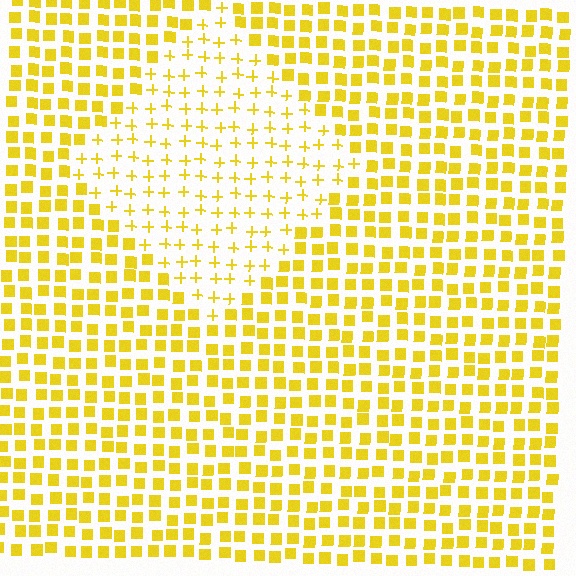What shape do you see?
I see a diamond.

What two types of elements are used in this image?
The image uses plus signs inside the diamond region and squares outside it.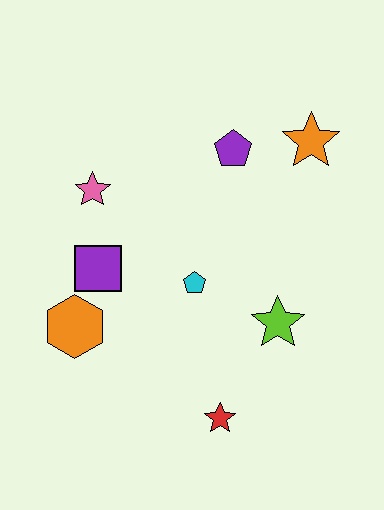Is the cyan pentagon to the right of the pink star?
Yes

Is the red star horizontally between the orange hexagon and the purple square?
No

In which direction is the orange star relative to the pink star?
The orange star is to the right of the pink star.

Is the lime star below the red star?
No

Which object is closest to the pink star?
The purple square is closest to the pink star.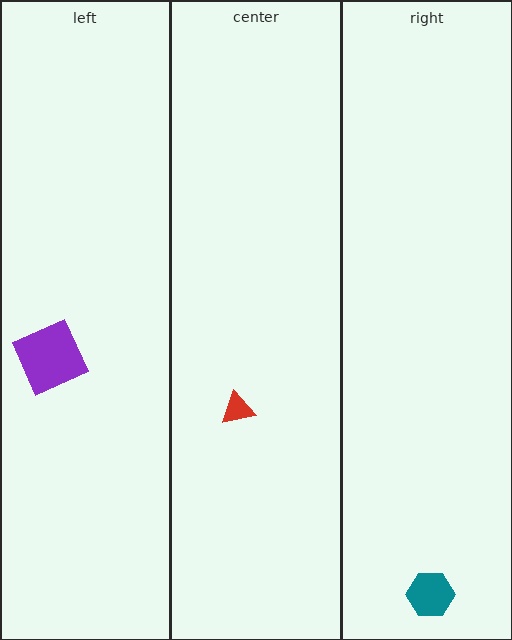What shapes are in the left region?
The purple square.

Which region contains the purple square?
The left region.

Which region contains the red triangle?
The center region.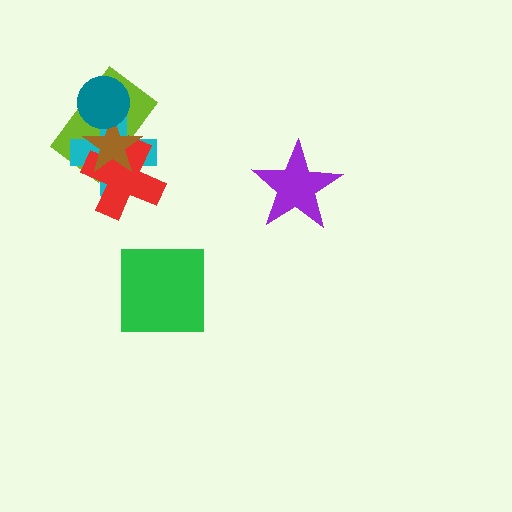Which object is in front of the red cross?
The brown star is in front of the red cross.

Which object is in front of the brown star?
The teal circle is in front of the brown star.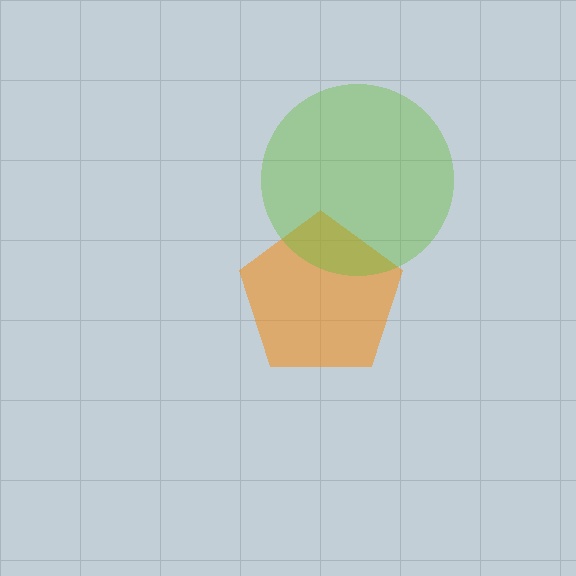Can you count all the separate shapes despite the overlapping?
Yes, there are 2 separate shapes.